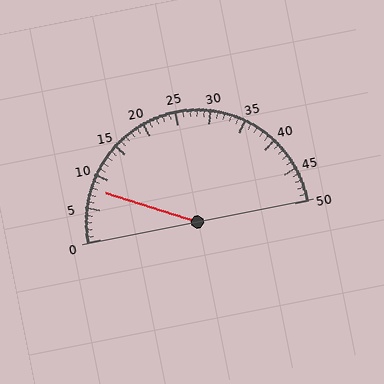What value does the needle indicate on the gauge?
The needle indicates approximately 8.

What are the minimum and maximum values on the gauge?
The gauge ranges from 0 to 50.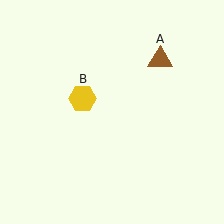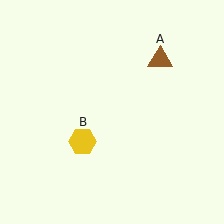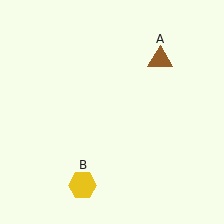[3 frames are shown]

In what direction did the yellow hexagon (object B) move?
The yellow hexagon (object B) moved down.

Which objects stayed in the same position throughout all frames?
Brown triangle (object A) remained stationary.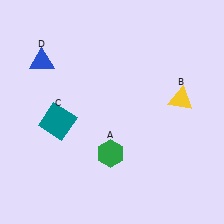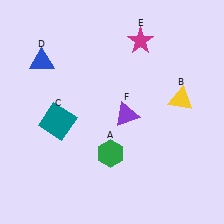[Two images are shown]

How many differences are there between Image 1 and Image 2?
There are 2 differences between the two images.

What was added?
A magenta star (E), a purple triangle (F) were added in Image 2.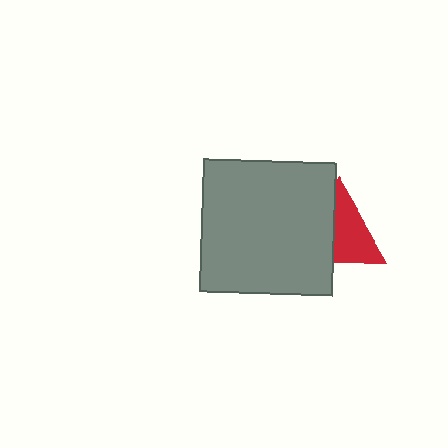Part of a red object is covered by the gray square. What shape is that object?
It is a triangle.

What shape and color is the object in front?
The object in front is a gray square.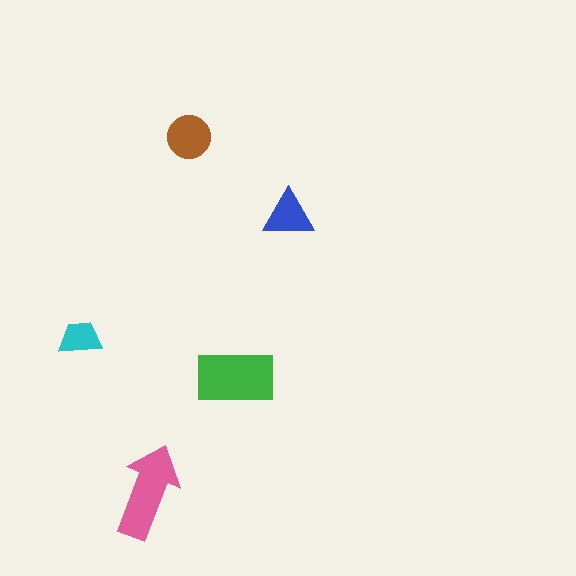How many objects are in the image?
There are 5 objects in the image.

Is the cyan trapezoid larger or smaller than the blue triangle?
Smaller.